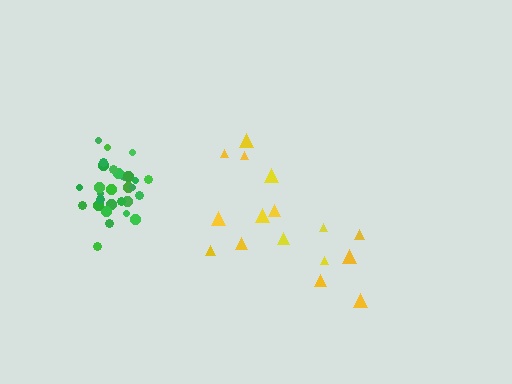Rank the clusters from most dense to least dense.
green, yellow.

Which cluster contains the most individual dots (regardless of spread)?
Green (30).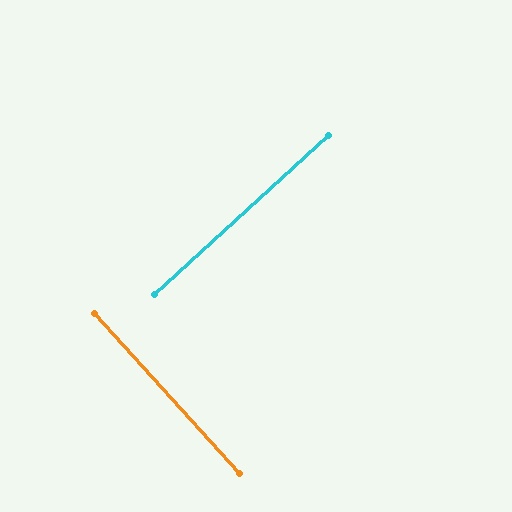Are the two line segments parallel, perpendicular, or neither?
Perpendicular — they meet at approximately 90°.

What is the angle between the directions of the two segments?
Approximately 90 degrees.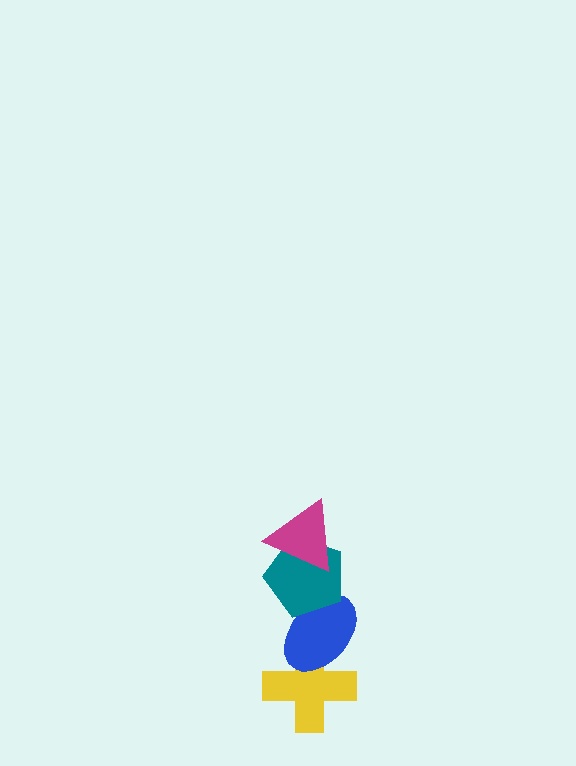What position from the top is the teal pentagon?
The teal pentagon is 2nd from the top.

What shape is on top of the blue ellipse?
The teal pentagon is on top of the blue ellipse.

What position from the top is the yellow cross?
The yellow cross is 4th from the top.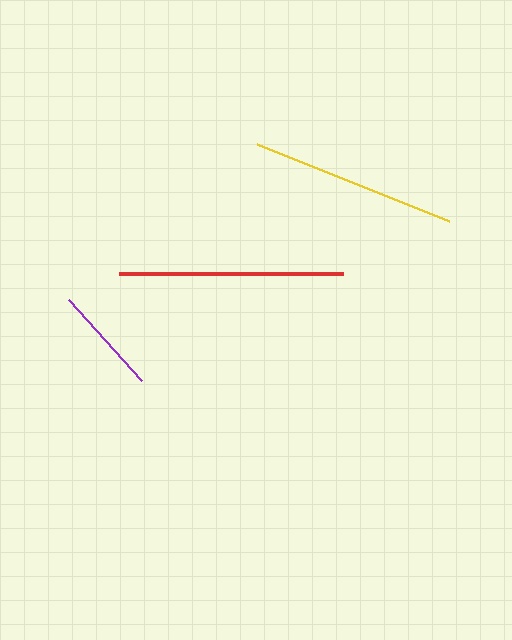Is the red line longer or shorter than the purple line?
The red line is longer than the purple line.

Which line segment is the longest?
The red line is the longest at approximately 224 pixels.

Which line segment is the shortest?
The purple line is the shortest at approximately 109 pixels.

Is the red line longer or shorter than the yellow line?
The red line is longer than the yellow line.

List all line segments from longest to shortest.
From longest to shortest: red, yellow, purple.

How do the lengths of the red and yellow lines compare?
The red and yellow lines are approximately the same length.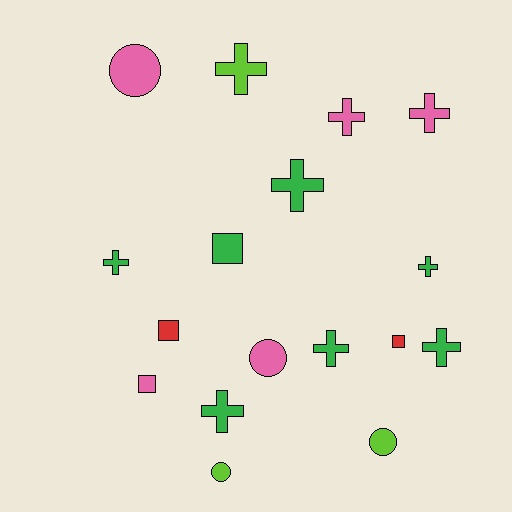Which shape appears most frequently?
Cross, with 9 objects.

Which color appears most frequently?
Green, with 7 objects.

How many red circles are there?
There are no red circles.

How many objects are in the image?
There are 17 objects.